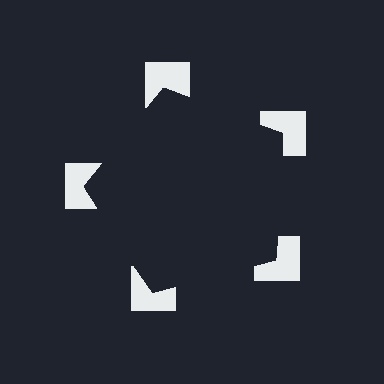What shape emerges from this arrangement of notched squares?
An illusory pentagon — its edges are inferred from the aligned wedge cuts in the notched squares, not physically drawn.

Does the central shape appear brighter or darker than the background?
It typically appears slightly darker than the background, even though no actual brightness change is drawn.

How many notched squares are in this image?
There are 5 — one at each vertex of the illusory pentagon.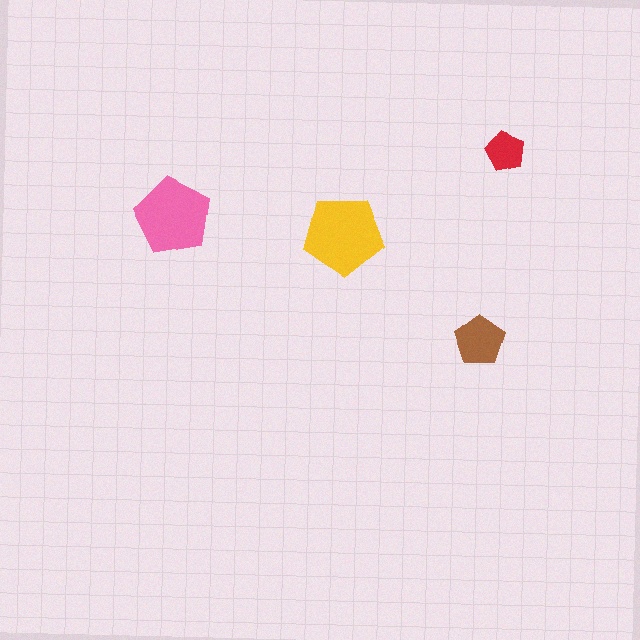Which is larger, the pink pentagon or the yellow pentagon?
The yellow one.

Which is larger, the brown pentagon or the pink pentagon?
The pink one.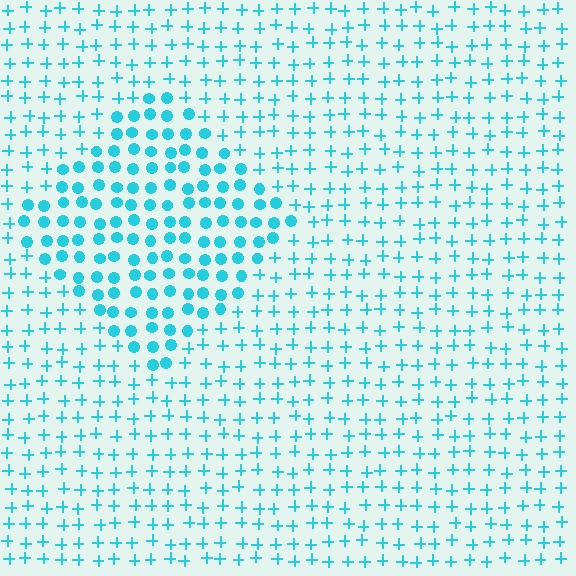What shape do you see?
I see a diamond.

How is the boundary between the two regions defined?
The boundary is defined by a change in element shape: circles inside vs. plus signs outside. All elements share the same color and spacing.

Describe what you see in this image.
The image is filled with small cyan elements arranged in a uniform grid. A diamond-shaped region contains circles, while the surrounding area contains plus signs. The boundary is defined purely by the change in element shape.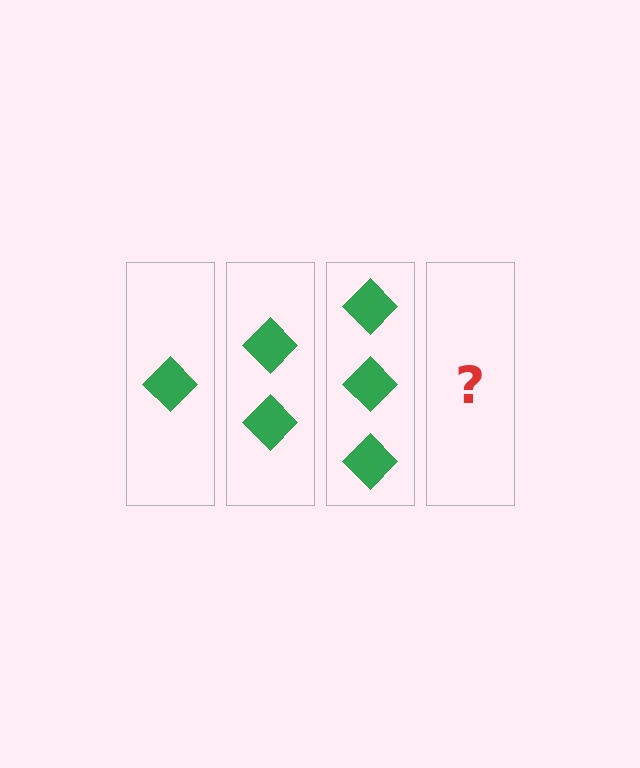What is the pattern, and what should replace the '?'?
The pattern is that each step adds one more diamond. The '?' should be 4 diamonds.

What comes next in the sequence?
The next element should be 4 diamonds.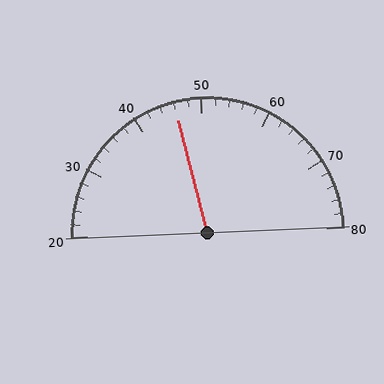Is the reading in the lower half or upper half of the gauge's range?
The reading is in the lower half of the range (20 to 80).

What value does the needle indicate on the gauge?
The needle indicates approximately 46.